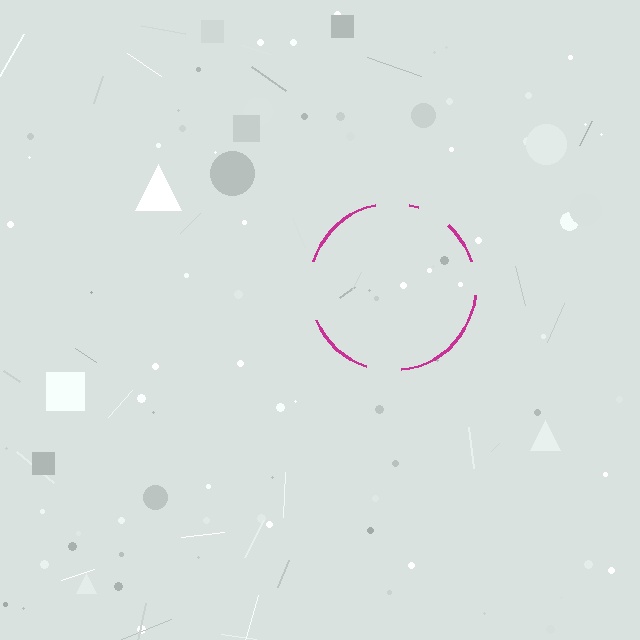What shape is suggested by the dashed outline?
The dashed outline suggests a circle.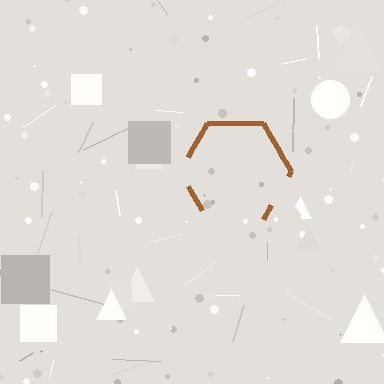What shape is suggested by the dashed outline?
The dashed outline suggests a hexagon.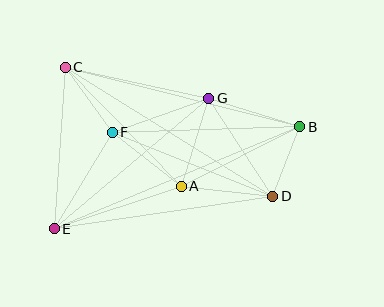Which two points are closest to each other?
Points B and D are closest to each other.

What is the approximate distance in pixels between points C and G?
The distance between C and G is approximately 147 pixels.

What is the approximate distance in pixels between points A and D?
The distance between A and D is approximately 92 pixels.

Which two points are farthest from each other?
Points B and E are farthest from each other.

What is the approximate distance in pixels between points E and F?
The distance between E and F is approximately 112 pixels.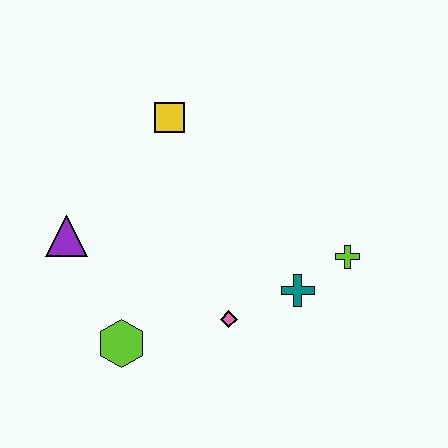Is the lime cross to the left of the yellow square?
No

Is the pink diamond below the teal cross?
Yes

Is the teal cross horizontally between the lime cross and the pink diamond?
Yes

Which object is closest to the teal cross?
The lime cross is closest to the teal cross.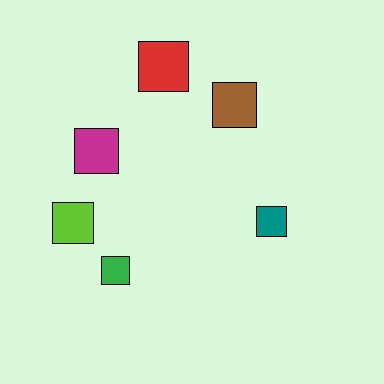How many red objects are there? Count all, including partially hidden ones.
There is 1 red object.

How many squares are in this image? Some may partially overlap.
There are 6 squares.